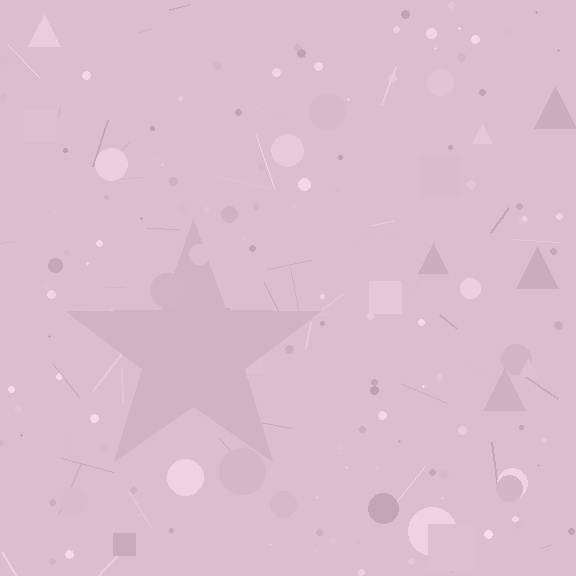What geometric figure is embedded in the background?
A star is embedded in the background.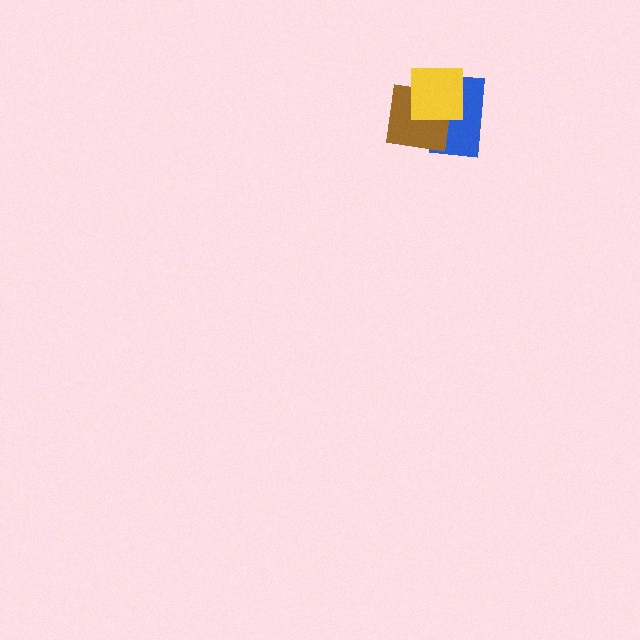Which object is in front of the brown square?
The yellow square is in front of the brown square.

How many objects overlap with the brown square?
2 objects overlap with the brown square.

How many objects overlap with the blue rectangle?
2 objects overlap with the blue rectangle.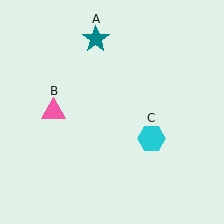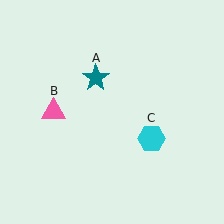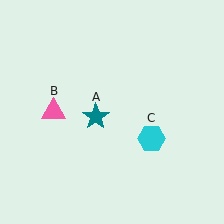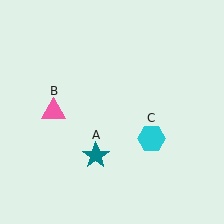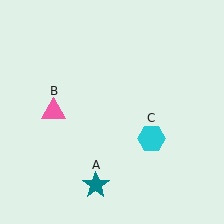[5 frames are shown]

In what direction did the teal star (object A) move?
The teal star (object A) moved down.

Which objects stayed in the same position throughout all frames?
Pink triangle (object B) and cyan hexagon (object C) remained stationary.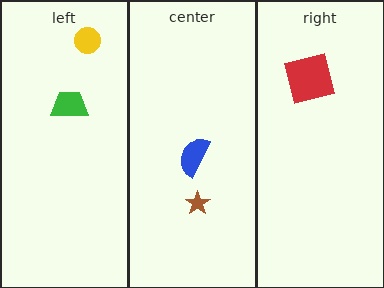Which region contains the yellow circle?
The left region.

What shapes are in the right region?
The red square.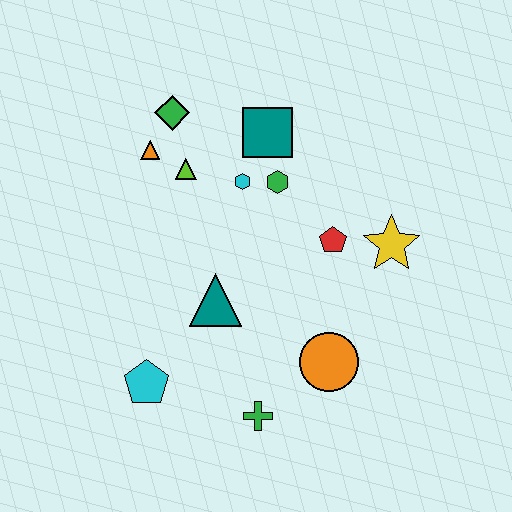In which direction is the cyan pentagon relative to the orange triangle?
The cyan pentagon is below the orange triangle.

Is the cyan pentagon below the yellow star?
Yes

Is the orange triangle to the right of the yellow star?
No